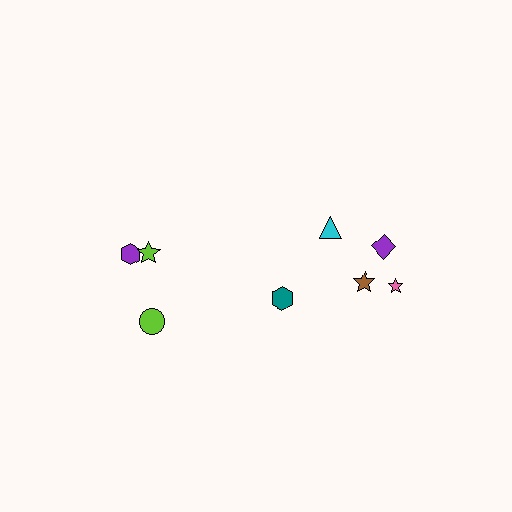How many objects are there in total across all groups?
There are 8 objects.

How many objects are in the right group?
There are 5 objects.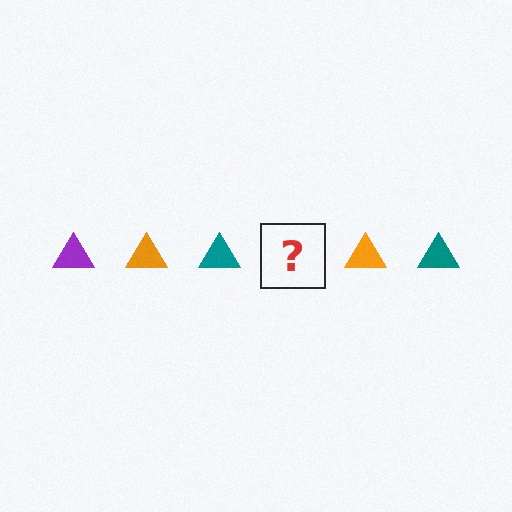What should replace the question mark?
The question mark should be replaced with a purple triangle.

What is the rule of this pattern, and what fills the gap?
The rule is that the pattern cycles through purple, orange, teal triangles. The gap should be filled with a purple triangle.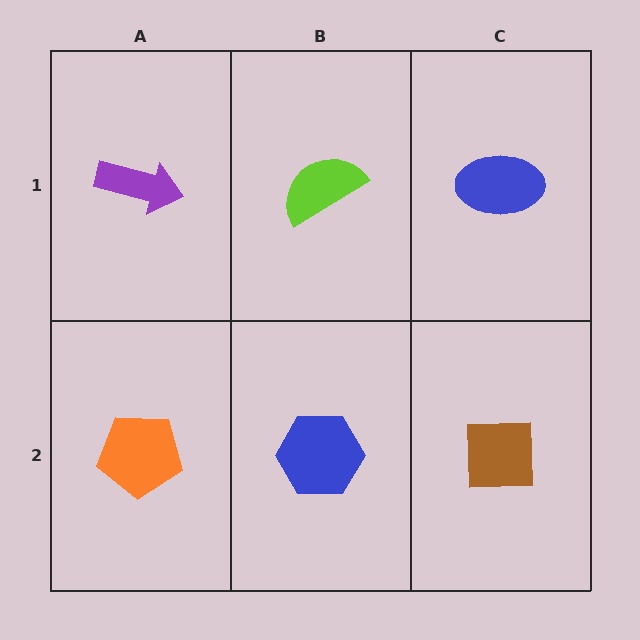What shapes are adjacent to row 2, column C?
A blue ellipse (row 1, column C), a blue hexagon (row 2, column B).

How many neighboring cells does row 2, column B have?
3.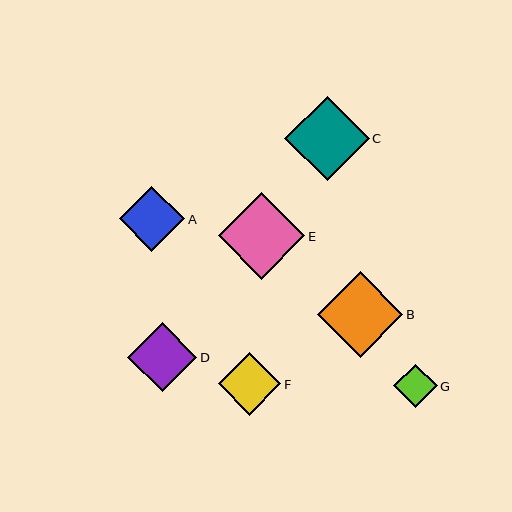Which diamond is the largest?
Diamond E is the largest with a size of approximately 87 pixels.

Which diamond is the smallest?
Diamond G is the smallest with a size of approximately 43 pixels.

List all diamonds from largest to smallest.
From largest to smallest: E, B, C, D, A, F, G.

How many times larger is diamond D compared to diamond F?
Diamond D is approximately 1.1 times the size of diamond F.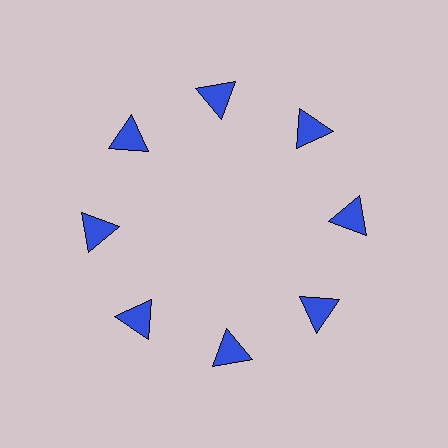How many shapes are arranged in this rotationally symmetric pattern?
There are 8 shapes, arranged in 8 groups of 1.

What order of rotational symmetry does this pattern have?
This pattern has 8-fold rotational symmetry.